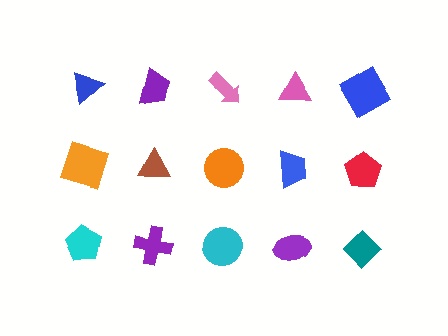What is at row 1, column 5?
A blue diamond.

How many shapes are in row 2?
5 shapes.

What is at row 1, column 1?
A blue triangle.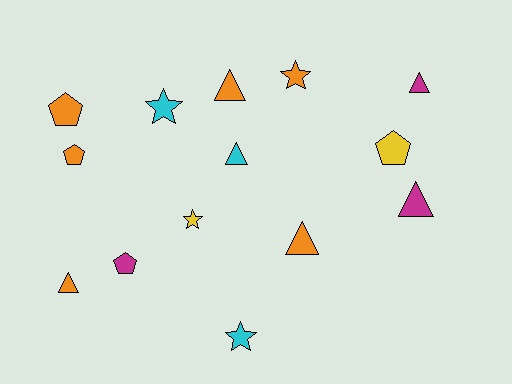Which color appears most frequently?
Orange, with 6 objects.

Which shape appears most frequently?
Triangle, with 6 objects.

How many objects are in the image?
There are 14 objects.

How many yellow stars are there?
There is 1 yellow star.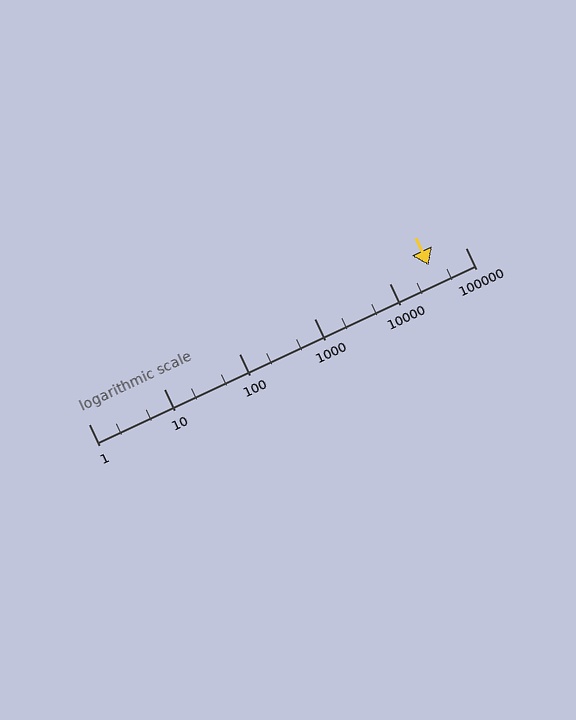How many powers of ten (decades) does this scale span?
The scale spans 5 decades, from 1 to 100000.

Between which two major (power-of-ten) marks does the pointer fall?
The pointer is between 10000 and 100000.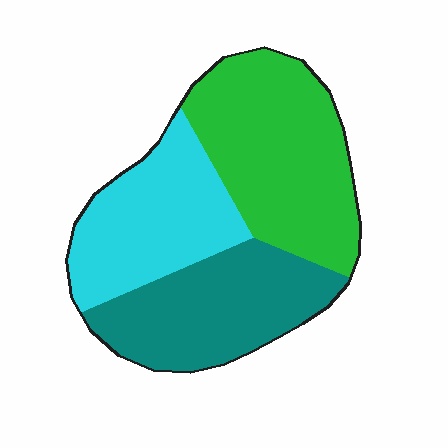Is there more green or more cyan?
Green.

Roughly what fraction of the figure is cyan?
Cyan takes up about one third (1/3) of the figure.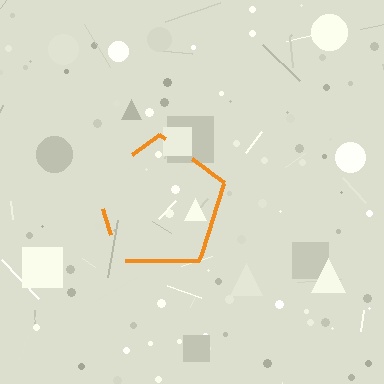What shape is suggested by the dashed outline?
The dashed outline suggests a pentagon.